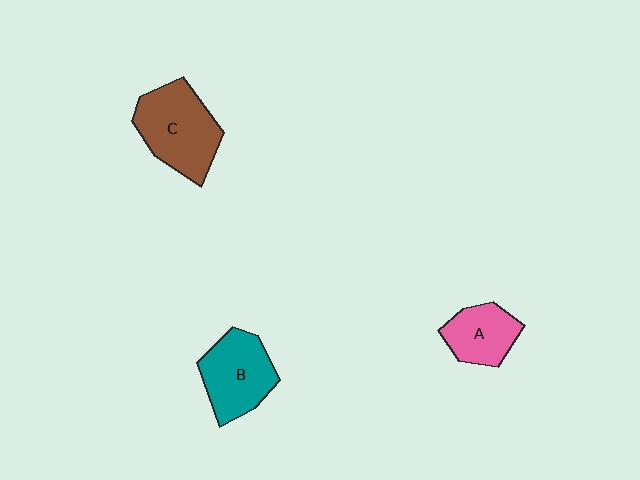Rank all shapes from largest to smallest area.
From largest to smallest: C (brown), B (teal), A (pink).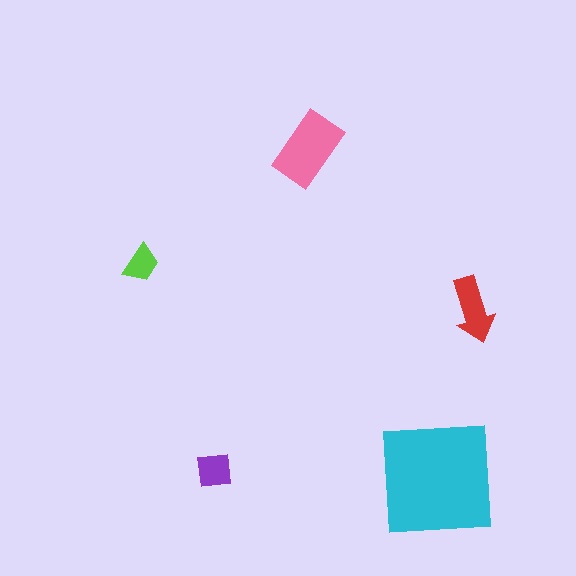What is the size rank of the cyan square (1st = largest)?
1st.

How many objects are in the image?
There are 5 objects in the image.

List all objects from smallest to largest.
The lime trapezoid, the purple square, the red arrow, the pink rectangle, the cyan square.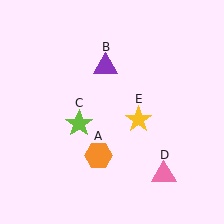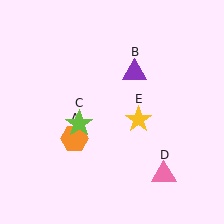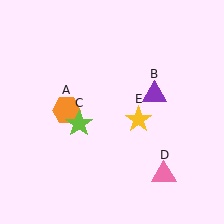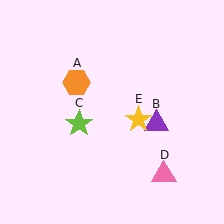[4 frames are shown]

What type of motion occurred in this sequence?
The orange hexagon (object A), purple triangle (object B) rotated clockwise around the center of the scene.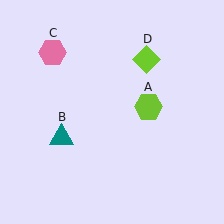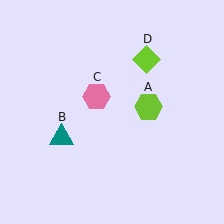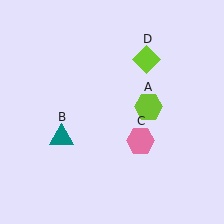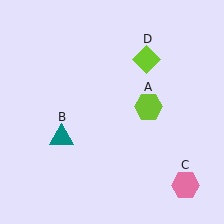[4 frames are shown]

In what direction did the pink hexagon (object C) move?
The pink hexagon (object C) moved down and to the right.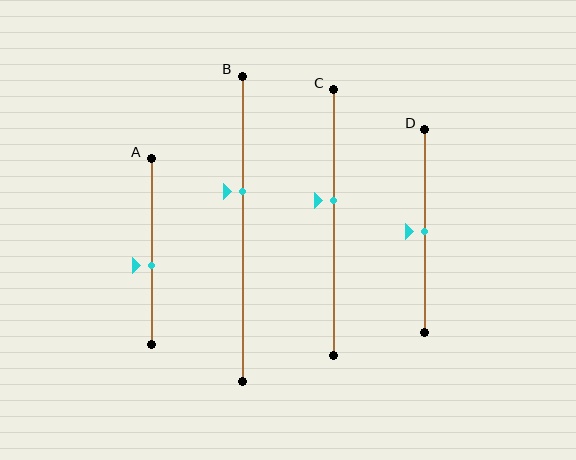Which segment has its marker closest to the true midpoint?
Segment D has its marker closest to the true midpoint.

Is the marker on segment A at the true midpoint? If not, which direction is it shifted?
No, the marker on segment A is shifted downward by about 7% of the segment length.